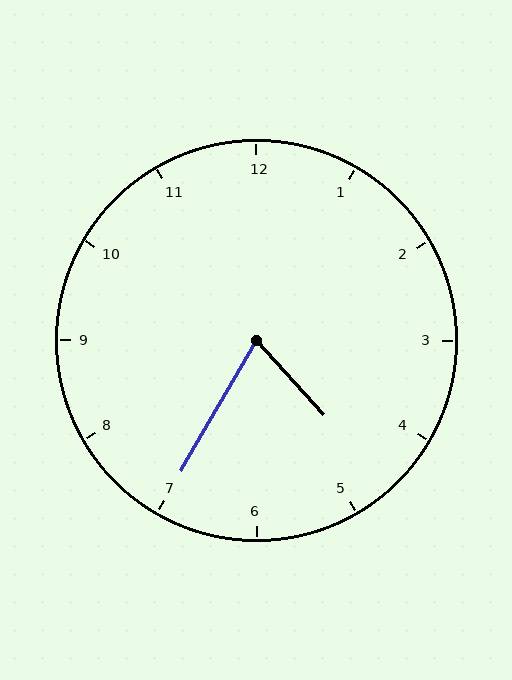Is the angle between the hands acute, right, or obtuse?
It is acute.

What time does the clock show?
4:35.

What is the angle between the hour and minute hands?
Approximately 72 degrees.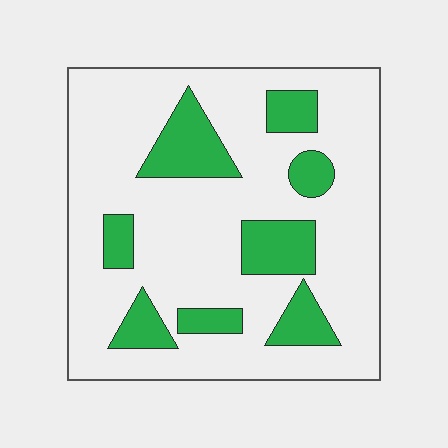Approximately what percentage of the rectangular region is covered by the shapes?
Approximately 20%.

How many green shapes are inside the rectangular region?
8.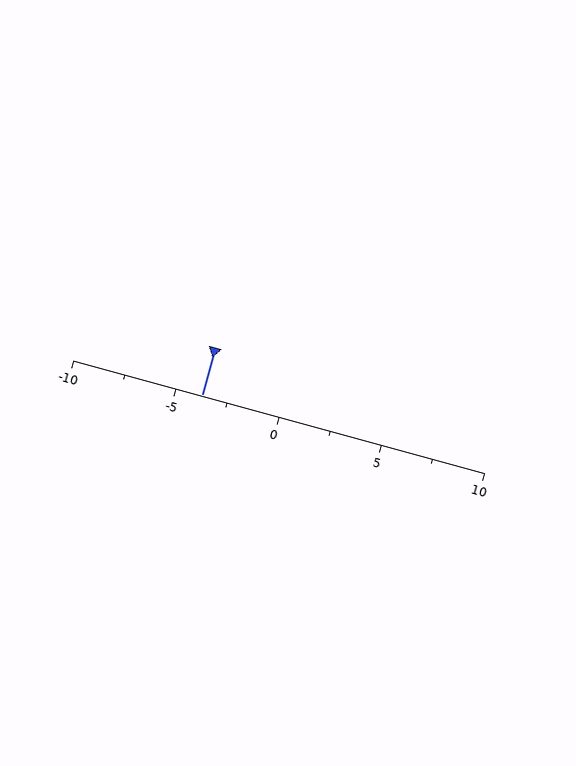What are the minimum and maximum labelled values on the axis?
The axis runs from -10 to 10.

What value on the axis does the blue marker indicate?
The marker indicates approximately -3.8.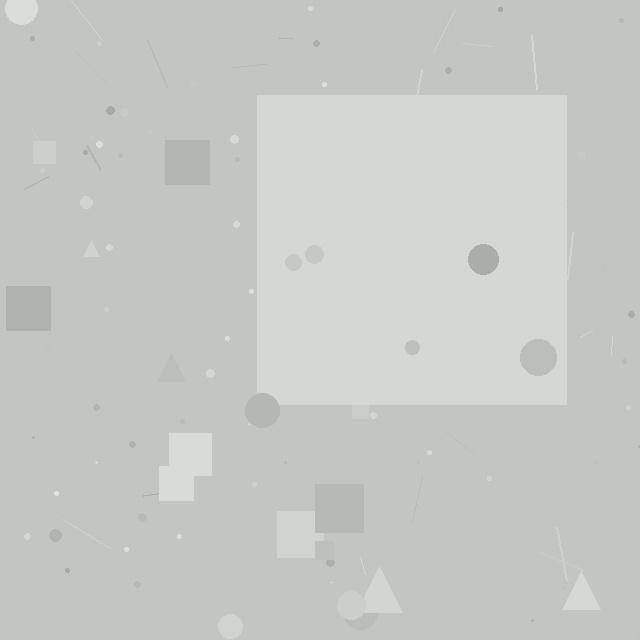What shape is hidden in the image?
A square is hidden in the image.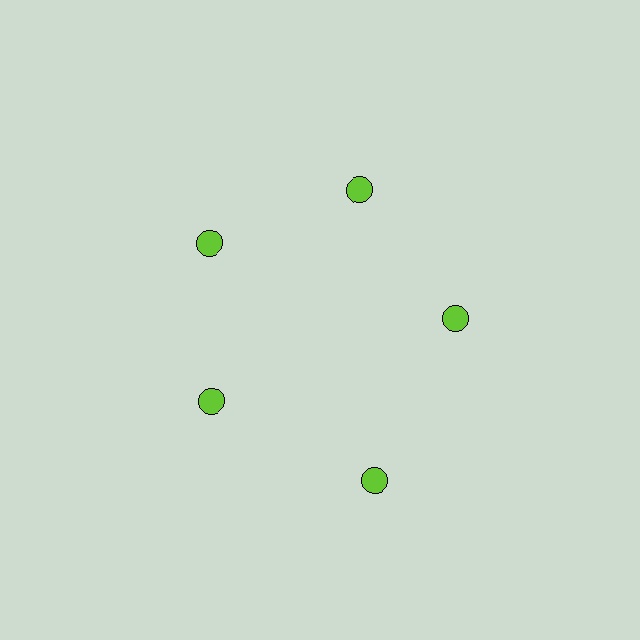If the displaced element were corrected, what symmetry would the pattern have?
It would have 5-fold rotational symmetry — the pattern would map onto itself every 72 degrees.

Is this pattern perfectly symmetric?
No. The 5 lime circles are arranged in a ring, but one element near the 5 o'clock position is pushed outward from the center, breaking the 5-fold rotational symmetry.